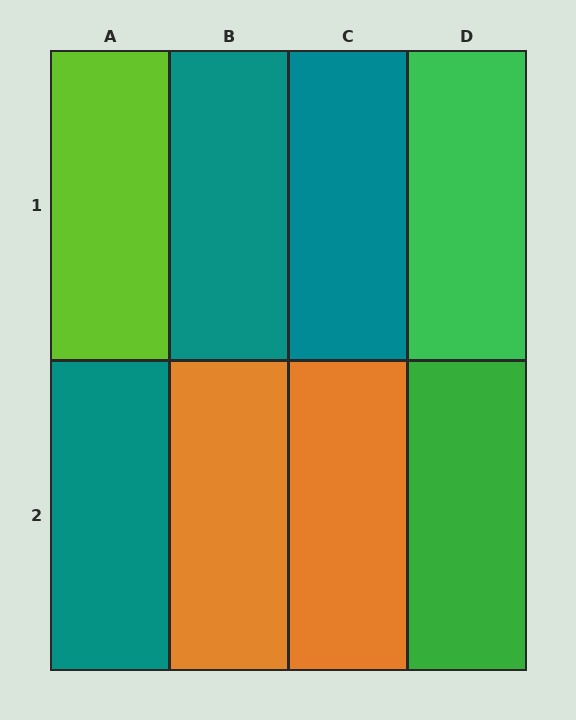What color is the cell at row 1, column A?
Lime.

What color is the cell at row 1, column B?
Teal.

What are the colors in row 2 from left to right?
Teal, orange, orange, green.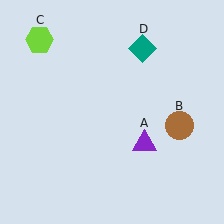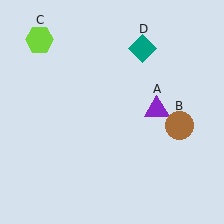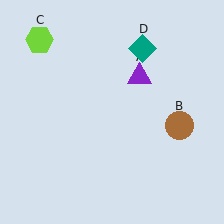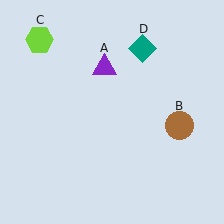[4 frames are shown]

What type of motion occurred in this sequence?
The purple triangle (object A) rotated counterclockwise around the center of the scene.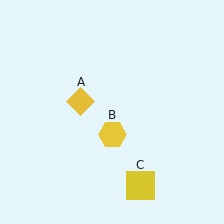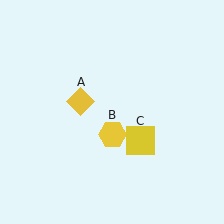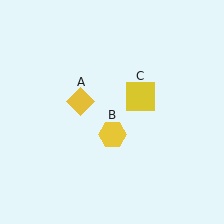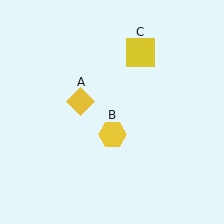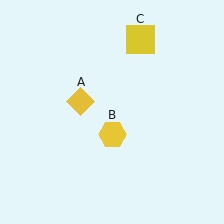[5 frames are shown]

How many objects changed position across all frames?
1 object changed position: yellow square (object C).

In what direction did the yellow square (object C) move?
The yellow square (object C) moved up.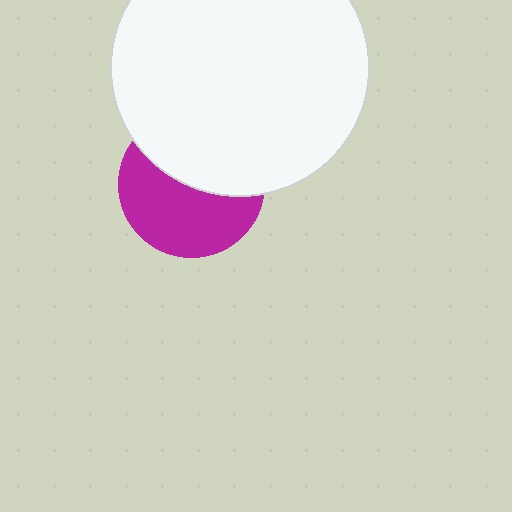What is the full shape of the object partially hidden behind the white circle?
The partially hidden object is a magenta circle.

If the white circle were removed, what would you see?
You would see the complete magenta circle.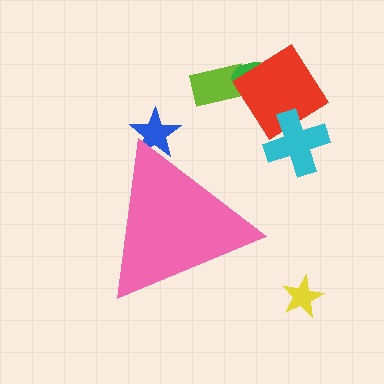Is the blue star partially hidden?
Yes, the blue star is partially hidden behind the pink triangle.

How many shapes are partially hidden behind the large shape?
1 shape is partially hidden.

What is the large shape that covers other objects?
A pink triangle.